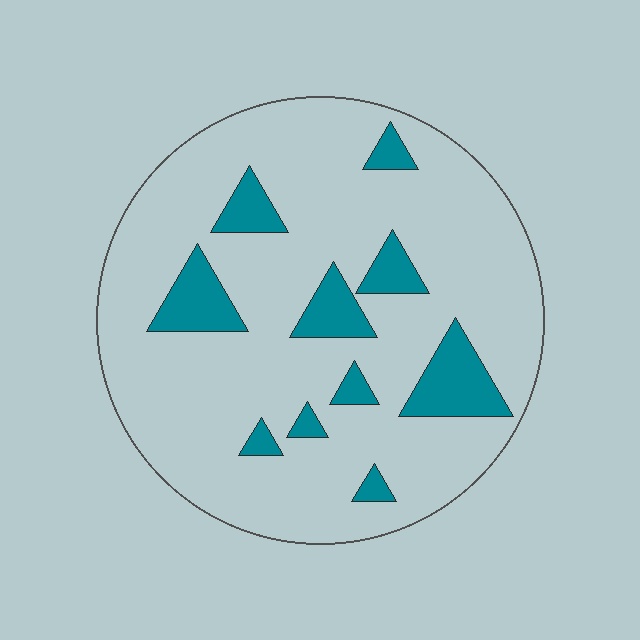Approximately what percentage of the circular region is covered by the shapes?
Approximately 15%.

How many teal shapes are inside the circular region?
10.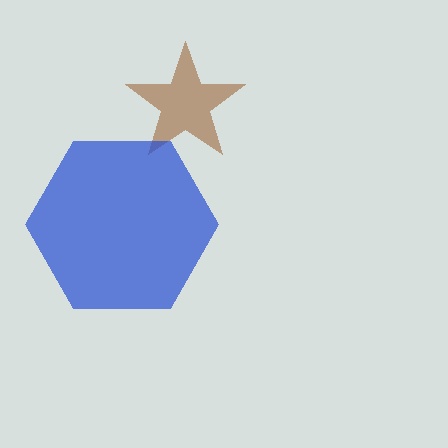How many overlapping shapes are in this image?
There are 2 overlapping shapes in the image.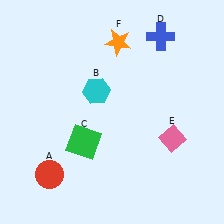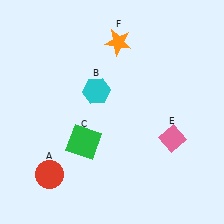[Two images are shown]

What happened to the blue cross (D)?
The blue cross (D) was removed in Image 2. It was in the top-right area of Image 1.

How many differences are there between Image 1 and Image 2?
There is 1 difference between the two images.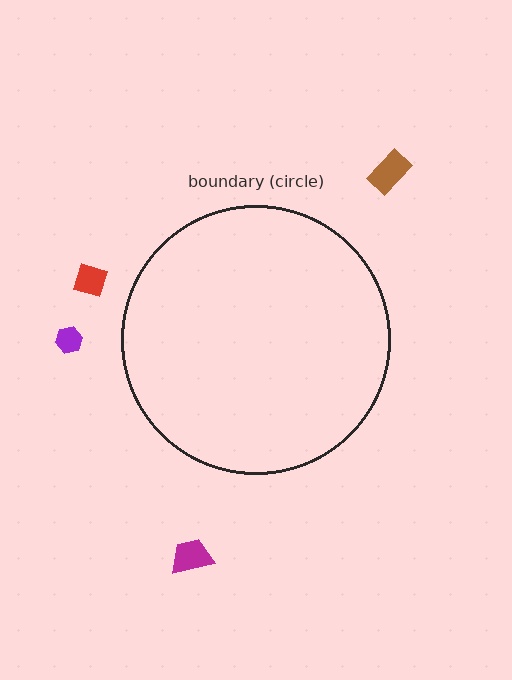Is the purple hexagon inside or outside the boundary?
Outside.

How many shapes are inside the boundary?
0 inside, 4 outside.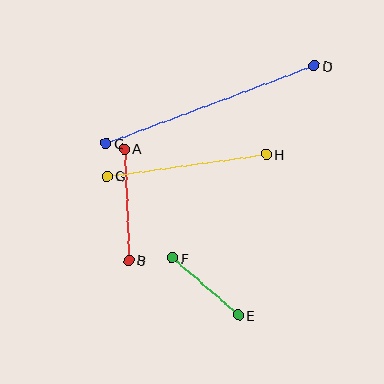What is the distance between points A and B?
The distance is approximately 111 pixels.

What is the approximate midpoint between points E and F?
The midpoint is at approximately (205, 287) pixels.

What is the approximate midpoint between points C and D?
The midpoint is at approximately (210, 105) pixels.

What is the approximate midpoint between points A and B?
The midpoint is at approximately (127, 205) pixels.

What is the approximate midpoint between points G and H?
The midpoint is at approximately (186, 165) pixels.